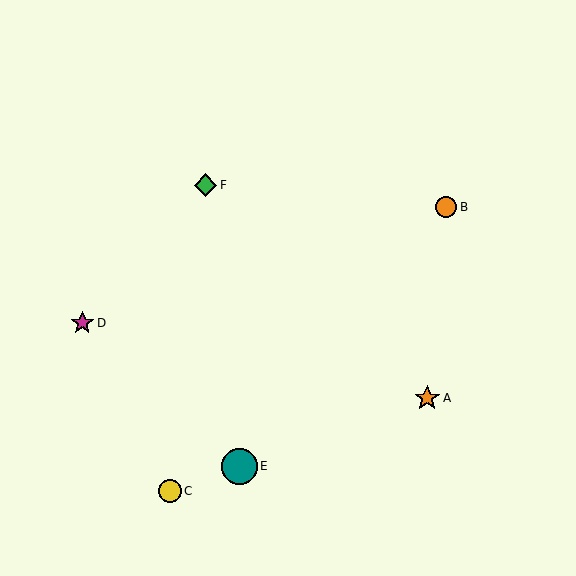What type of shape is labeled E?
Shape E is a teal circle.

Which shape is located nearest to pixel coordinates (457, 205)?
The orange circle (labeled B) at (446, 207) is nearest to that location.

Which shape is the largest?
The teal circle (labeled E) is the largest.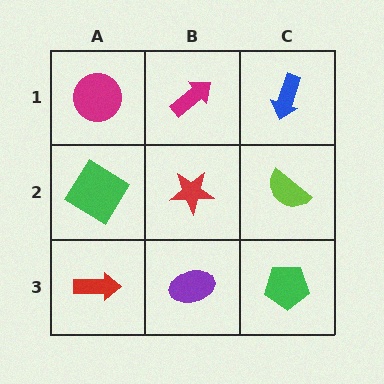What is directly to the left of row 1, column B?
A magenta circle.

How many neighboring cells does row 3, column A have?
2.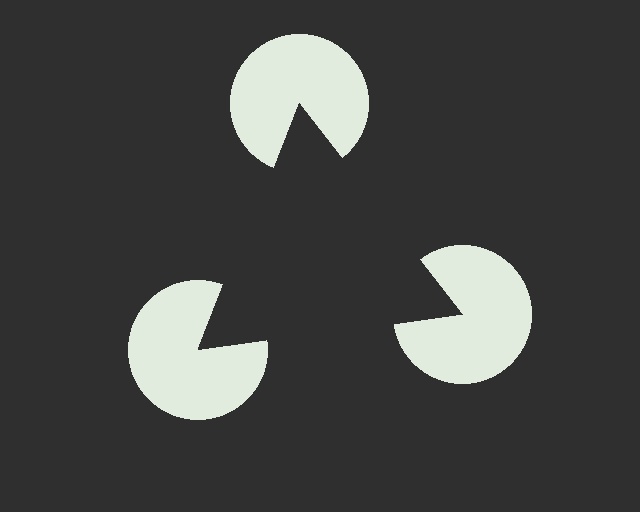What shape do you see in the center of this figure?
An illusory triangle — its edges are inferred from the aligned wedge cuts in the pac-man discs, not physically drawn.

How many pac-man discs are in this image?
There are 3 — one at each vertex of the illusory triangle.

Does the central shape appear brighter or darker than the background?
It typically appears slightly darker than the background, even though no actual brightness change is drawn.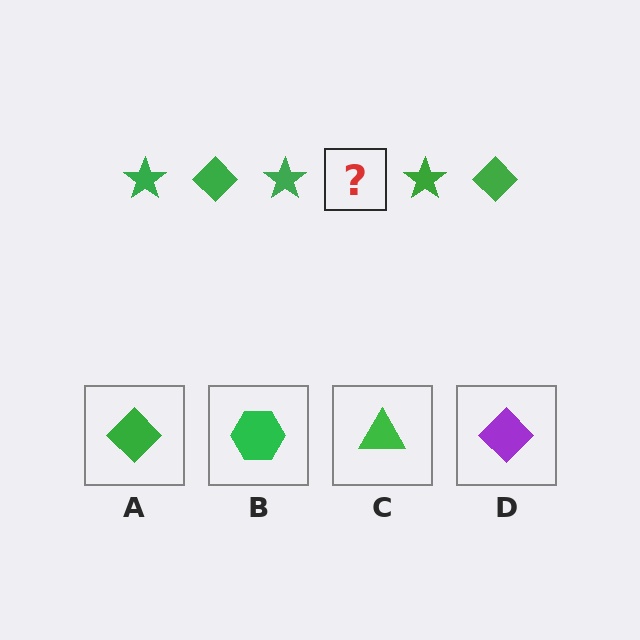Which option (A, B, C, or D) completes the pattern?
A.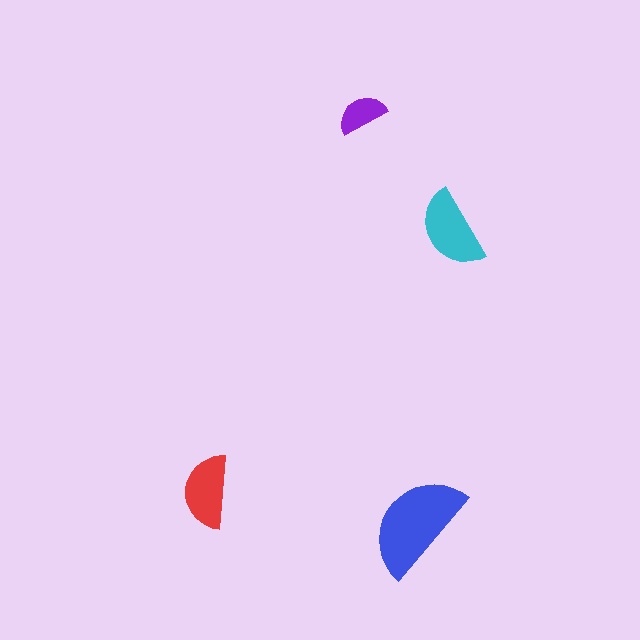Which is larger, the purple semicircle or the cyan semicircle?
The cyan one.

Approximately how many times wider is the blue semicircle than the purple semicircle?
About 2 times wider.